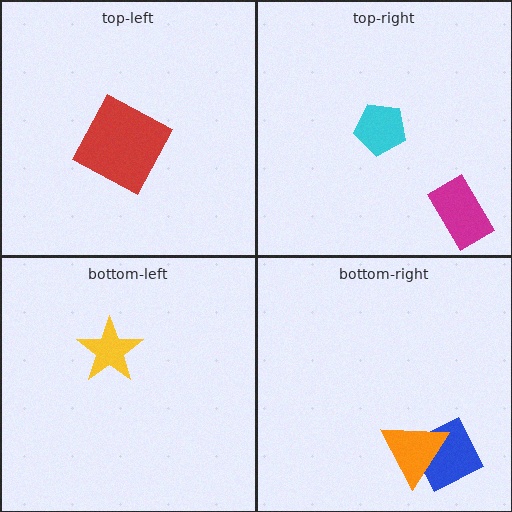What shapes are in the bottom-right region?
The blue diamond, the orange triangle.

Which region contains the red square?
The top-left region.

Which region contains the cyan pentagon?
The top-right region.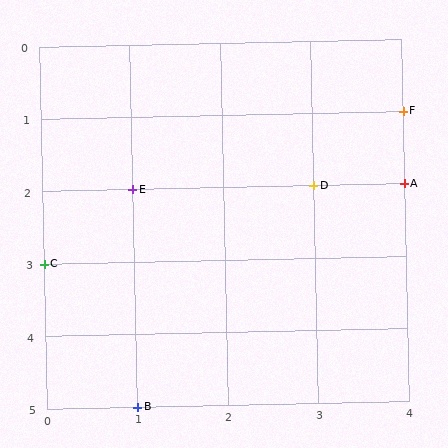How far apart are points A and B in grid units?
Points A and B are 3 columns and 3 rows apart (about 4.2 grid units diagonally).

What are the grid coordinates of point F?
Point F is at grid coordinates (4, 1).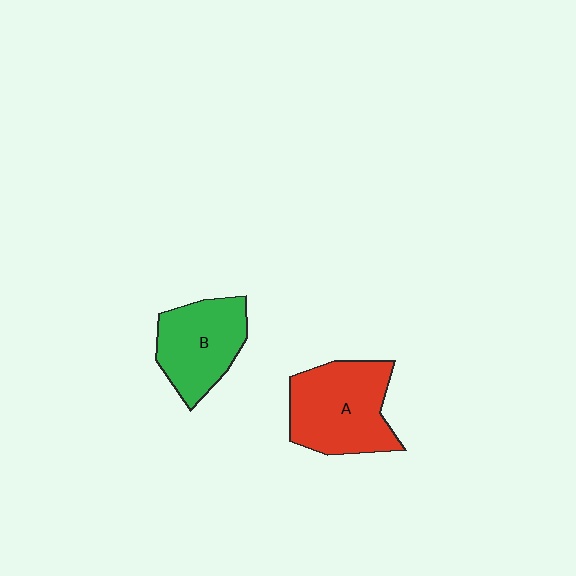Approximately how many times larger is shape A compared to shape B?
Approximately 1.2 times.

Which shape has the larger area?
Shape A (red).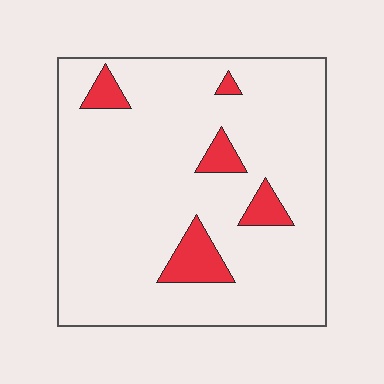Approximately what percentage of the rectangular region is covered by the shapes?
Approximately 10%.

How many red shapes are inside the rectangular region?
5.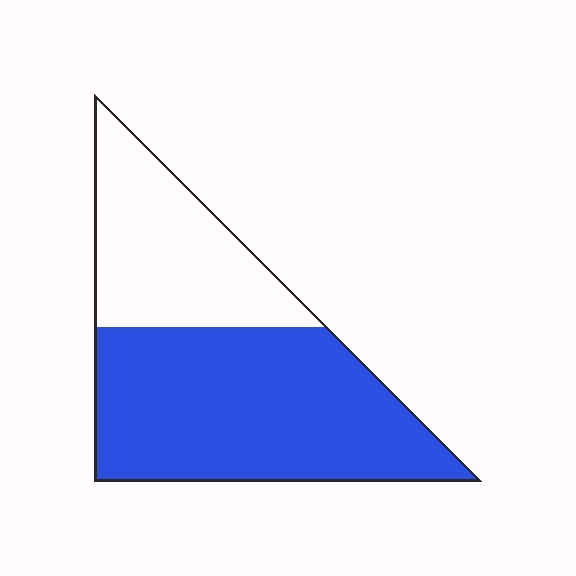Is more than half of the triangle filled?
Yes.